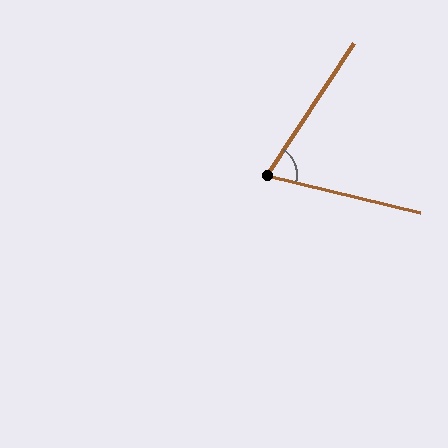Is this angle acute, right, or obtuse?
It is acute.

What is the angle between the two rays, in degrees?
Approximately 70 degrees.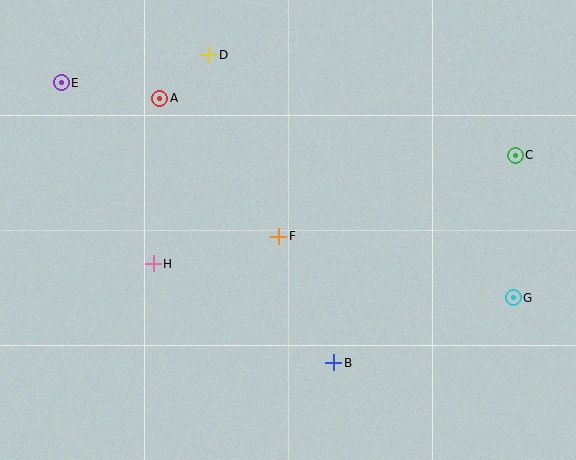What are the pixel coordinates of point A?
Point A is at (160, 98).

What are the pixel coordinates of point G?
Point G is at (513, 298).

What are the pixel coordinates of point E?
Point E is at (61, 83).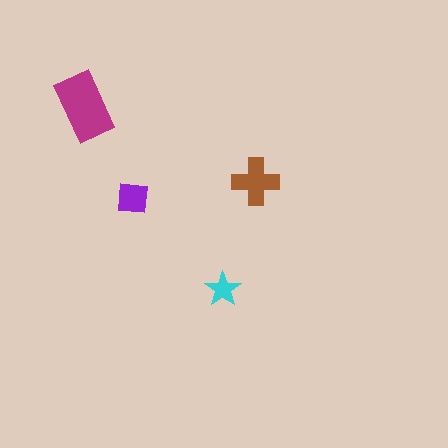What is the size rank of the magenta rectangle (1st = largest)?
1st.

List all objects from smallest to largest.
The cyan star, the purple square, the brown cross, the magenta rectangle.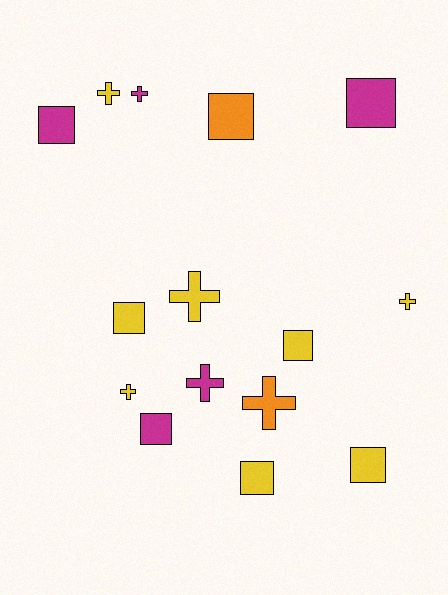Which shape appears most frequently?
Square, with 8 objects.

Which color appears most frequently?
Yellow, with 8 objects.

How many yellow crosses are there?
There are 4 yellow crosses.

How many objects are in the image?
There are 15 objects.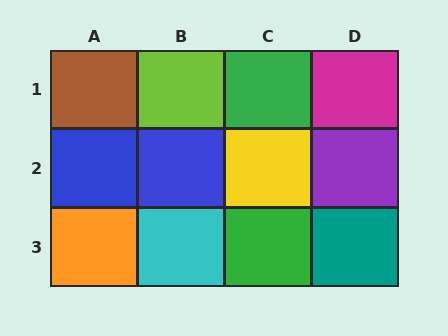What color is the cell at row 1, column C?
Green.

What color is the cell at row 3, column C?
Green.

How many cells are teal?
1 cell is teal.